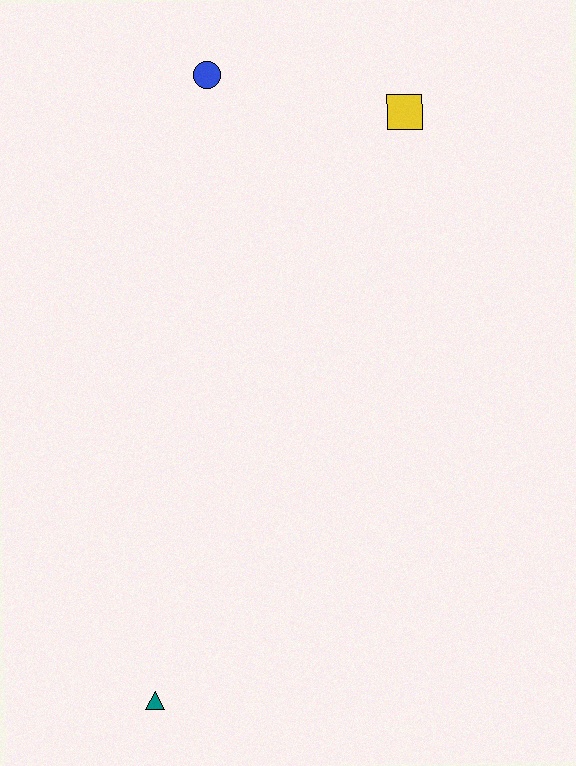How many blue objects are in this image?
There is 1 blue object.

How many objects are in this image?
There are 3 objects.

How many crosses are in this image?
There are no crosses.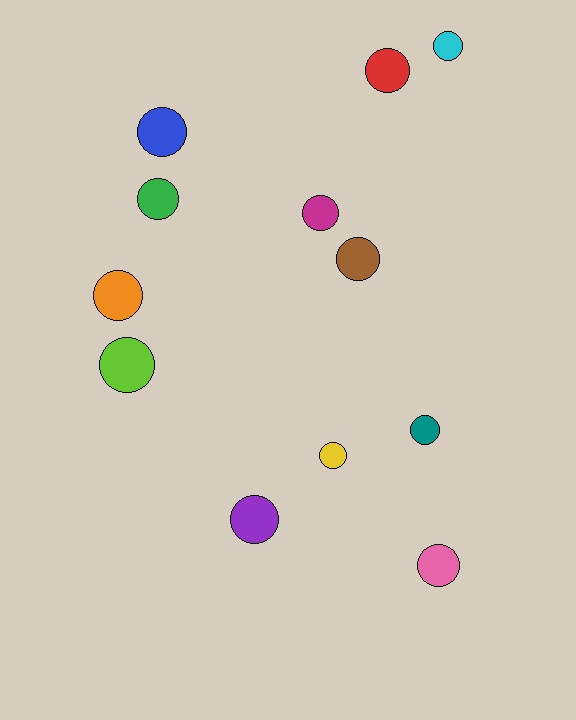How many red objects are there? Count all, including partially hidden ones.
There is 1 red object.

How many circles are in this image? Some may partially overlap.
There are 12 circles.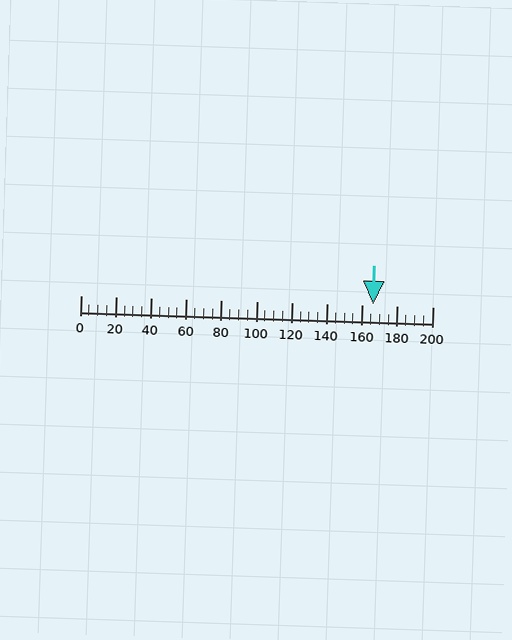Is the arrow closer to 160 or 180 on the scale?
The arrow is closer to 160.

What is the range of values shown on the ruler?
The ruler shows values from 0 to 200.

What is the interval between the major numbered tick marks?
The major tick marks are spaced 20 units apart.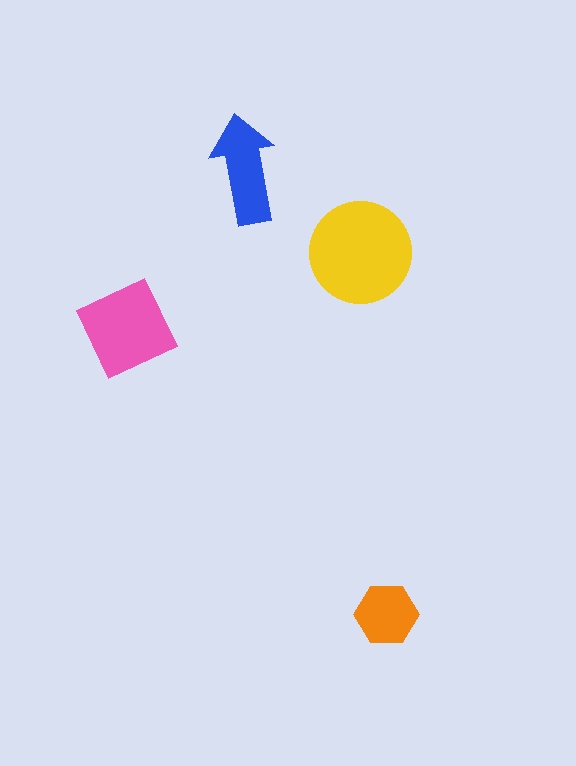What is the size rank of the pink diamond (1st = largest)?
2nd.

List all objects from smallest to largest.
The orange hexagon, the blue arrow, the pink diamond, the yellow circle.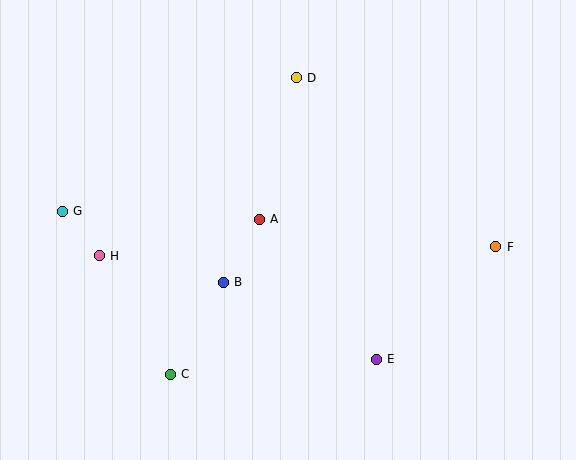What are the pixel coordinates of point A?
Point A is at (259, 219).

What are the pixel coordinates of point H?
Point H is at (99, 256).